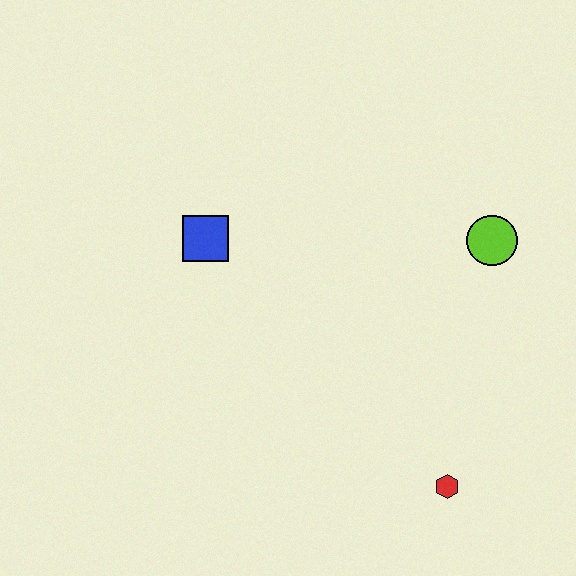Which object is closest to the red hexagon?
The lime circle is closest to the red hexagon.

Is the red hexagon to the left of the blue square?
No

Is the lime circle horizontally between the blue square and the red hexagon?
No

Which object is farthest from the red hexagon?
The blue square is farthest from the red hexagon.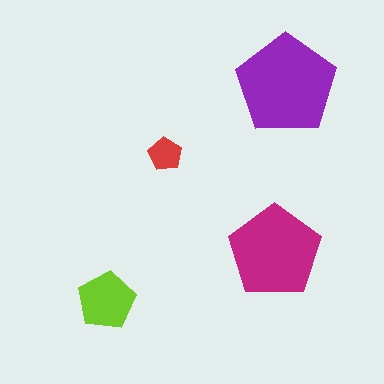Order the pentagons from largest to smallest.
the purple one, the magenta one, the lime one, the red one.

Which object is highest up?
The purple pentagon is topmost.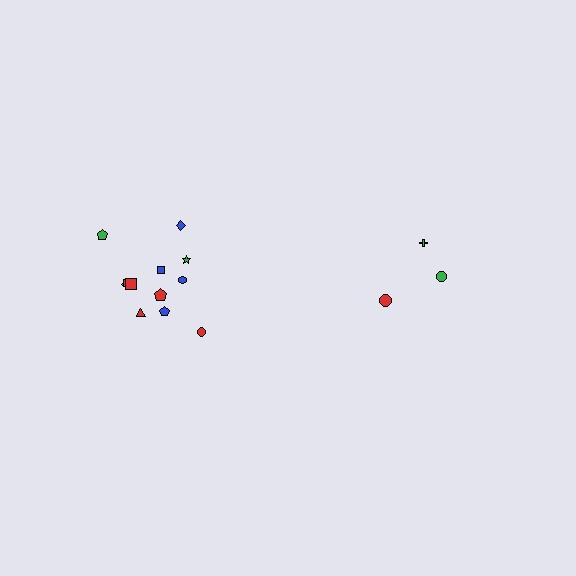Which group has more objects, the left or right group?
The left group.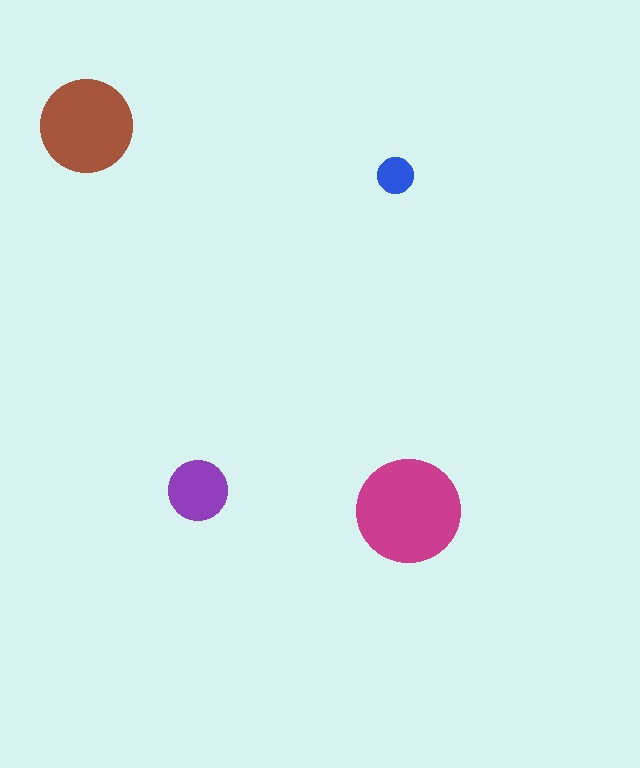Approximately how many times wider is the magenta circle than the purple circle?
About 1.5 times wider.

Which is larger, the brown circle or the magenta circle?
The magenta one.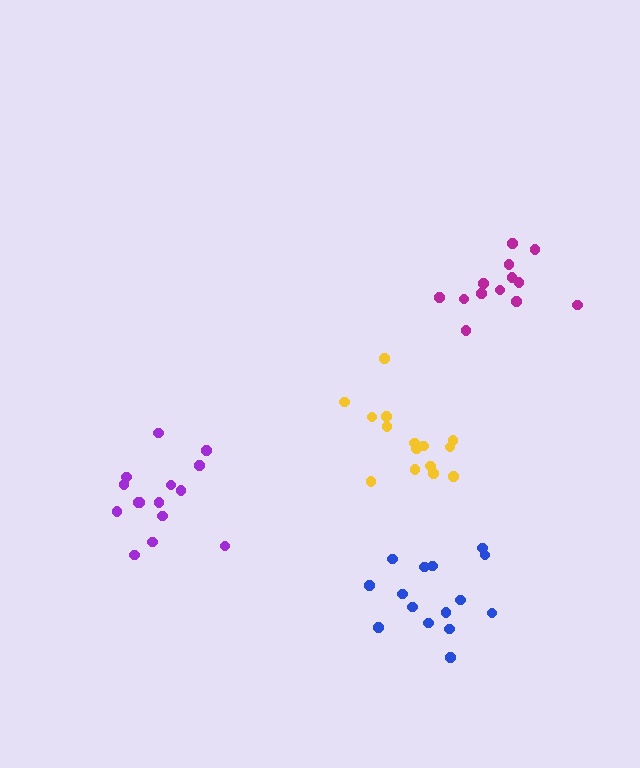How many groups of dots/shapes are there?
There are 4 groups.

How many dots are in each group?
Group 1: 15 dots, Group 2: 15 dots, Group 3: 15 dots, Group 4: 13 dots (58 total).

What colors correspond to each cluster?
The clusters are colored: blue, yellow, purple, magenta.